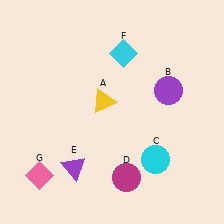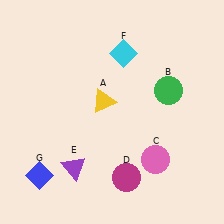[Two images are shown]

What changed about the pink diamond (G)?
In Image 1, G is pink. In Image 2, it changed to blue.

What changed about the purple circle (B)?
In Image 1, B is purple. In Image 2, it changed to green.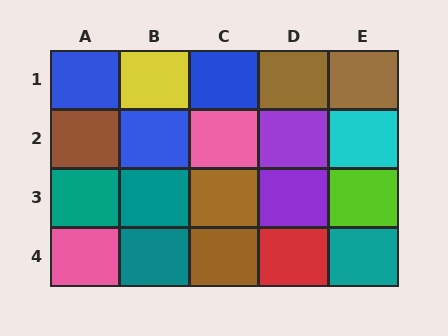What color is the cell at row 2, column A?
Brown.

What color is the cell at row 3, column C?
Brown.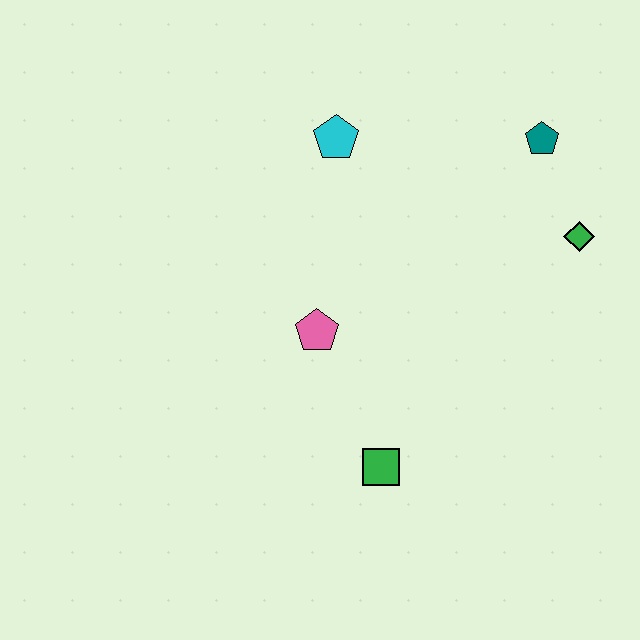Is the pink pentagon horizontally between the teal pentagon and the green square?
No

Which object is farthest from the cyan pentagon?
The green square is farthest from the cyan pentagon.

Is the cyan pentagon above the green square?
Yes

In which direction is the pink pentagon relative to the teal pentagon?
The pink pentagon is to the left of the teal pentagon.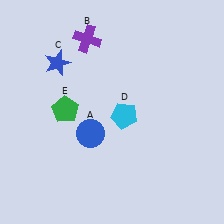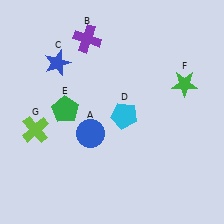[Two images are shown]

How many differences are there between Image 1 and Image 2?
There are 2 differences between the two images.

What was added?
A green star (F), a lime cross (G) were added in Image 2.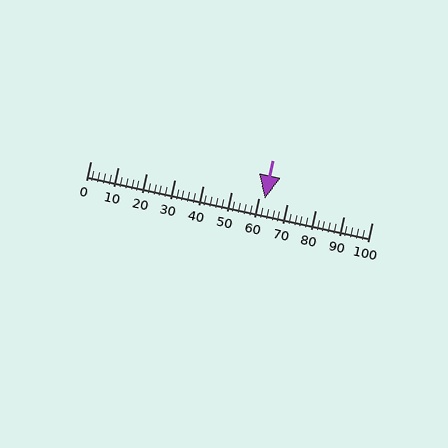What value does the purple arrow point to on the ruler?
The purple arrow points to approximately 62.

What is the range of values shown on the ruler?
The ruler shows values from 0 to 100.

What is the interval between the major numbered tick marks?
The major tick marks are spaced 10 units apart.